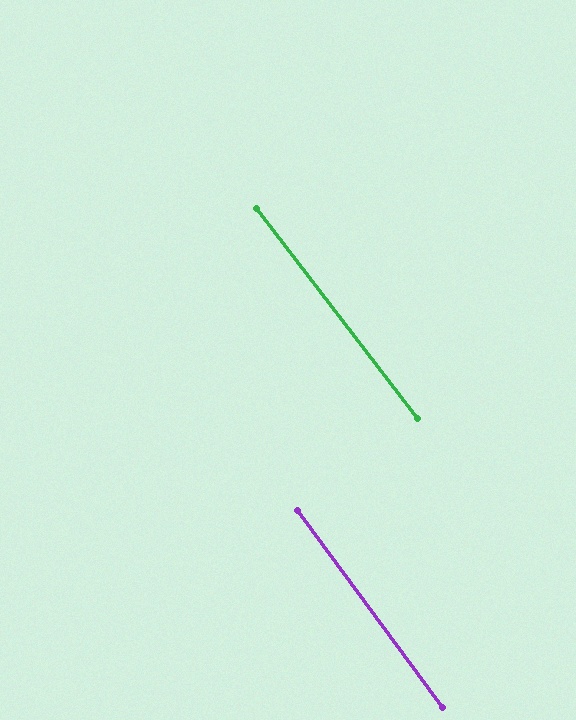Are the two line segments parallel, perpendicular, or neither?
Parallel — their directions differ by only 1.3°.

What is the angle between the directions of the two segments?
Approximately 1 degree.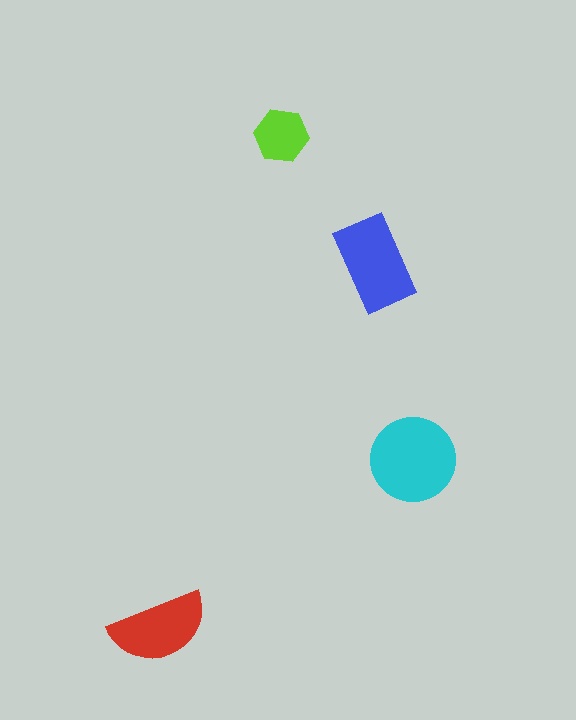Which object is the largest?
The cyan circle.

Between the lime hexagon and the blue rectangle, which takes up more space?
The blue rectangle.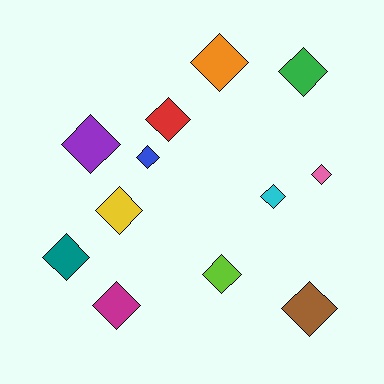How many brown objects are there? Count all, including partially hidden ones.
There is 1 brown object.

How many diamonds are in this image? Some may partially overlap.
There are 12 diamonds.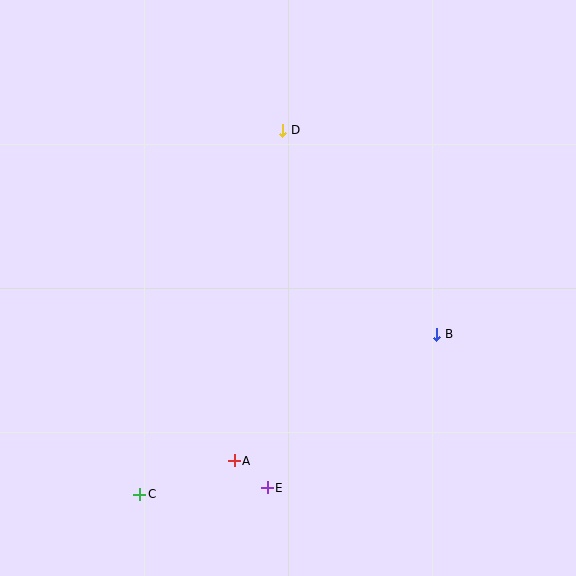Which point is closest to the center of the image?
Point B at (437, 334) is closest to the center.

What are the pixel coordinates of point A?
Point A is at (234, 461).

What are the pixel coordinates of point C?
Point C is at (140, 494).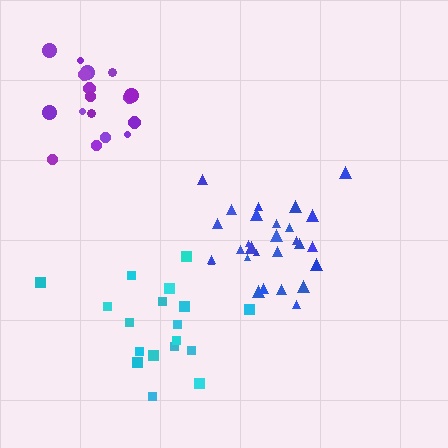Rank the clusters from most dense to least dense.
purple, blue, cyan.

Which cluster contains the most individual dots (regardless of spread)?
Blue (28).